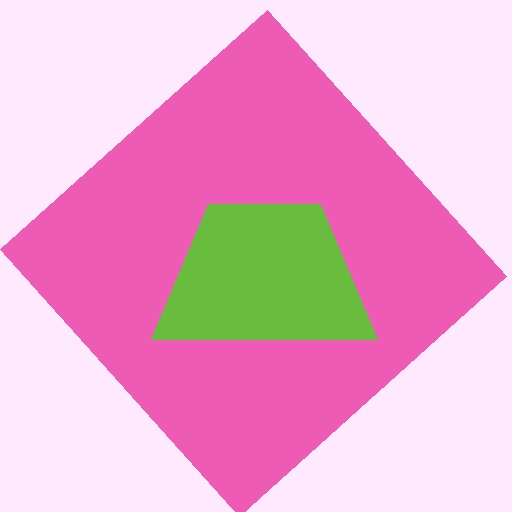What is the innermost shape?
The lime trapezoid.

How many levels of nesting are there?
2.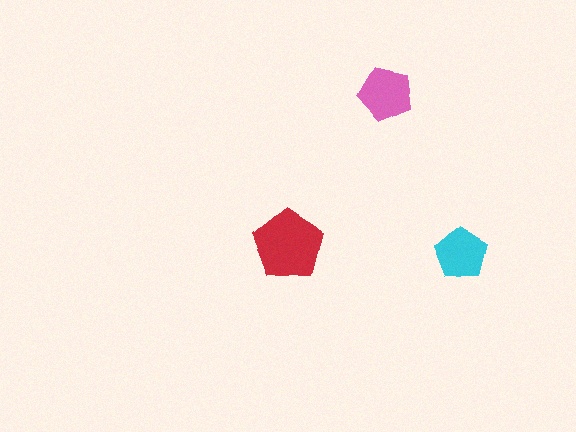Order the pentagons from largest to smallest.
the red one, the pink one, the cyan one.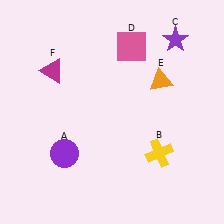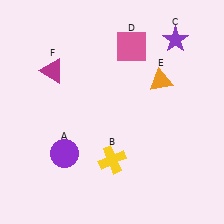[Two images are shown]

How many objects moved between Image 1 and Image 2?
1 object moved between the two images.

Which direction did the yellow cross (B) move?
The yellow cross (B) moved left.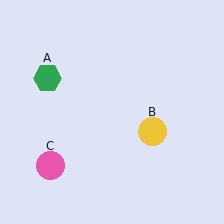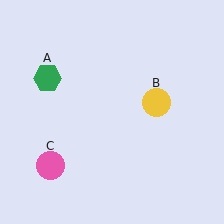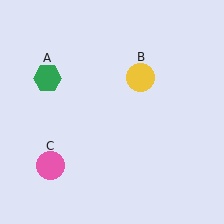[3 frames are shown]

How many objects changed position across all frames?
1 object changed position: yellow circle (object B).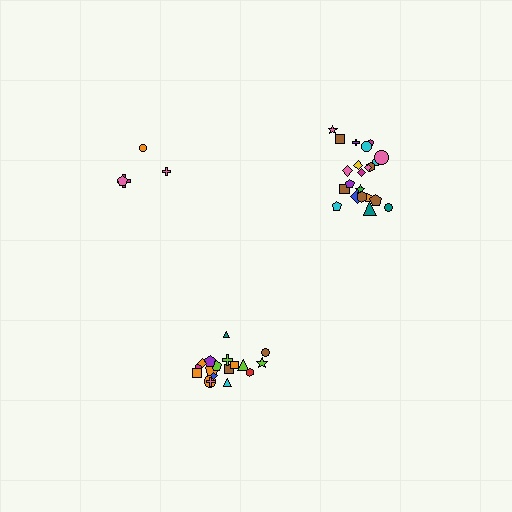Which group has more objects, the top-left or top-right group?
The top-right group.